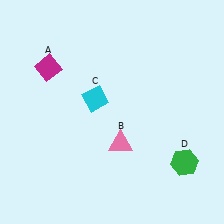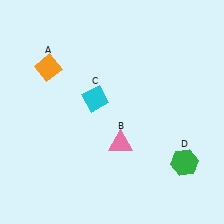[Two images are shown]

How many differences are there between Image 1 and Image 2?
There is 1 difference between the two images.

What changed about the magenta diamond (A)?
In Image 1, A is magenta. In Image 2, it changed to orange.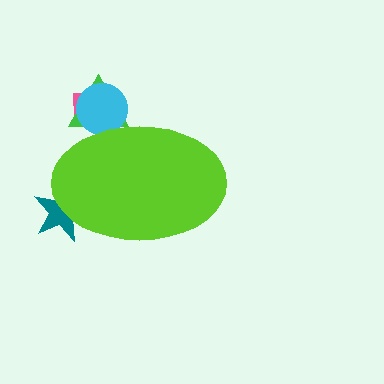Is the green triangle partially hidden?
Yes, the green triangle is partially hidden behind the lime ellipse.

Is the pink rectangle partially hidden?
Yes, the pink rectangle is partially hidden behind the lime ellipse.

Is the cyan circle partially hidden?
Yes, the cyan circle is partially hidden behind the lime ellipse.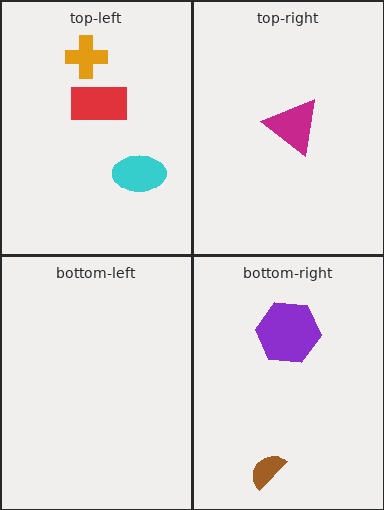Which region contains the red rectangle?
The top-left region.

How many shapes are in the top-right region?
1.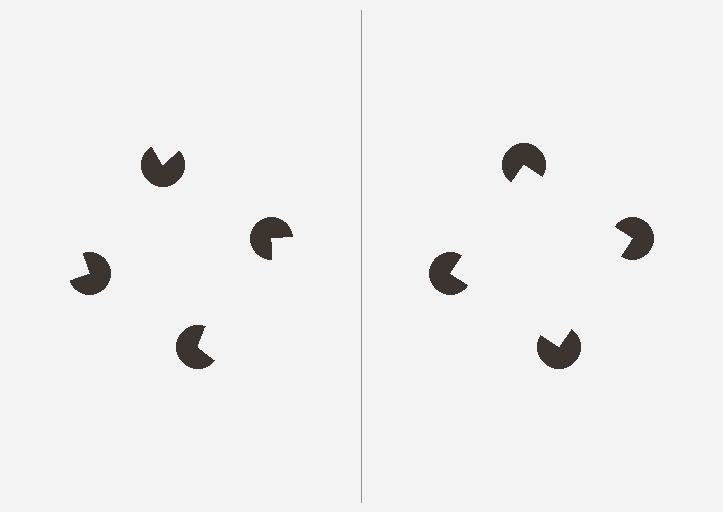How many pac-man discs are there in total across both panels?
8 — 4 on each side.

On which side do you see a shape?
An illusory square appears on the right side. On the left side the wedge cuts are rotated, so no coherent shape forms.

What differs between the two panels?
The pac-man discs are positioned identically on both sides; only the wedge orientations differ. On the right they align to a square; on the left they are misaligned.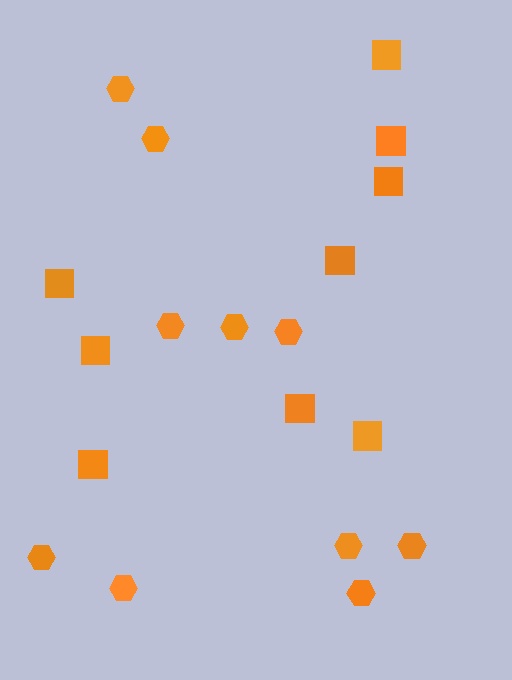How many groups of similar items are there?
There are 2 groups: one group of squares (9) and one group of hexagons (10).